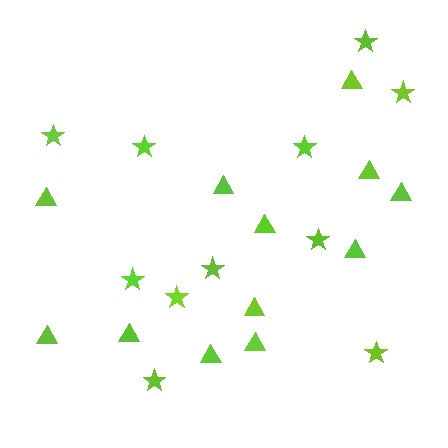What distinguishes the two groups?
There are 2 groups: one group of triangles (12) and one group of stars (11).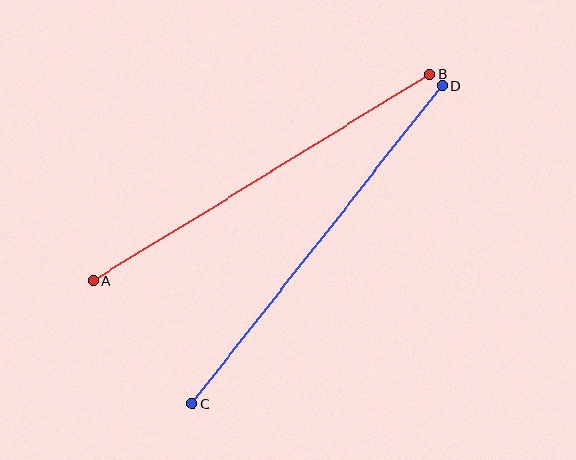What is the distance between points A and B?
The distance is approximately 394 pixels.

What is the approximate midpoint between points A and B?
The midpoint is at approximately (262, 177) pixels.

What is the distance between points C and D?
The distance is approximately 405 pixels.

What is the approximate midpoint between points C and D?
The midpoint is at approximately (317, 245) pixels.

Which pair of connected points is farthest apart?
Points C and D are farthest apart.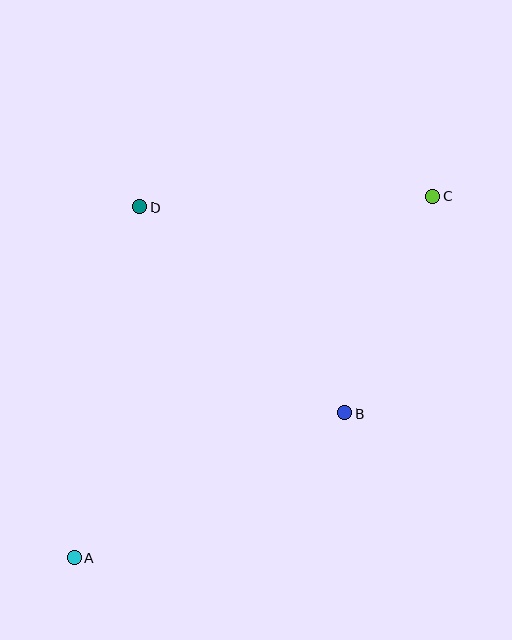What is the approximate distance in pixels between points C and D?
The distance between C and D is approximately 293 pixels.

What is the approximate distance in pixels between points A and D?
The distance between A and D is approximately 357 pixels.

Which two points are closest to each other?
Points B and C are closest to each other.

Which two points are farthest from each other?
Points A and C are farthest from each other.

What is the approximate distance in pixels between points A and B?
The distance between A and B is approximately 306 pixels.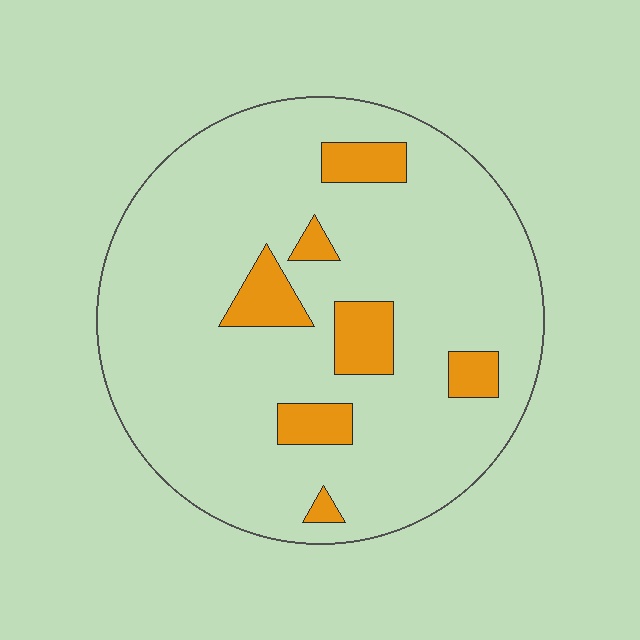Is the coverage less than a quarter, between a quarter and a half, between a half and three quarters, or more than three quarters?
Less than a quarter.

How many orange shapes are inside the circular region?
7.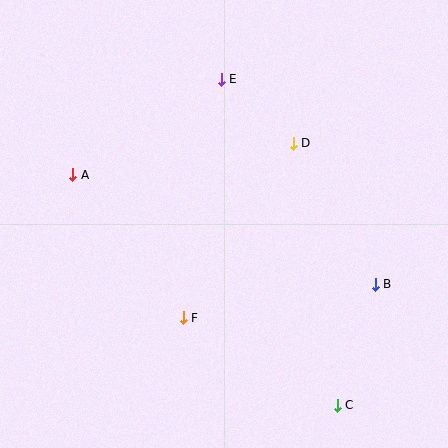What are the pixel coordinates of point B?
Point B is at (375, 284).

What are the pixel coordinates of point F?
Point F is at (183, 318).